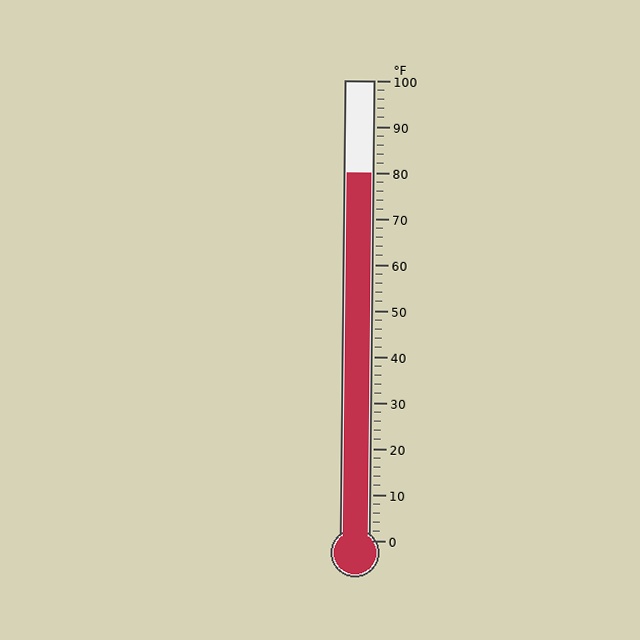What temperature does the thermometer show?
The thermometer shows approximately 80°F.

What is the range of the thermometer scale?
The thermometer scale ranges from 0°F to 100°F.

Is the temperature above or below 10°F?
The temperature is above 10°F.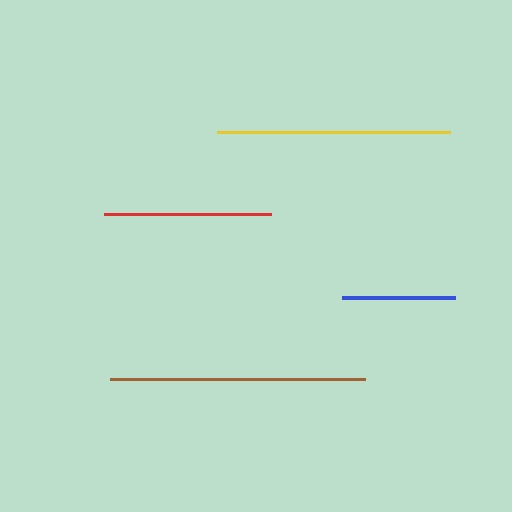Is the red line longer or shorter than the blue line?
The red line is longer than the blue line.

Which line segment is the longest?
The brown line is the longest at approximately 256 pixels.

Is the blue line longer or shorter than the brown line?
The brown line is longer than the blue line.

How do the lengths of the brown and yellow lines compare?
The brown and yellow lines are approximately the same length.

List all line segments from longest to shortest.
From longest to shortest: brown, yellow, red, blue.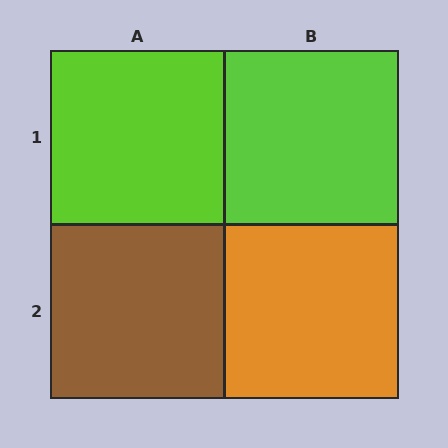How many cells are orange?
1 cell is orange.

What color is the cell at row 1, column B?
Lime.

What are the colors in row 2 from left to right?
Brown, orange.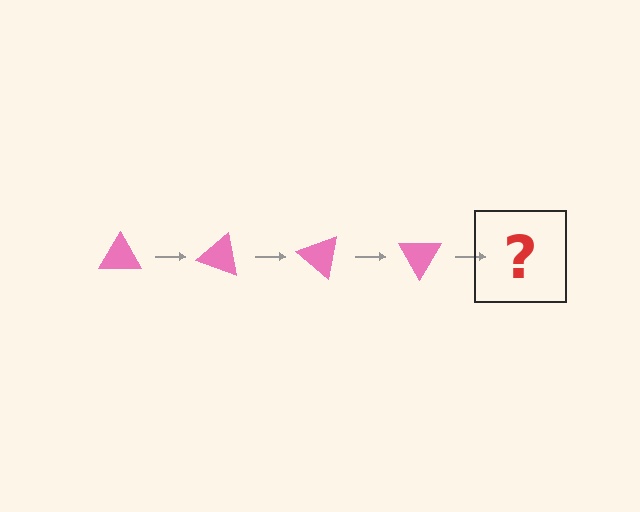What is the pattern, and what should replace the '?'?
The pattern is that the triangle rotates 20 degrees each step. The '?' should be a pink triangle rotated 80 degrees.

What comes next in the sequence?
The next element should be a pink triangle rotated 80 degrees.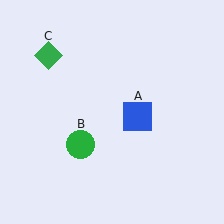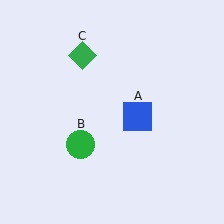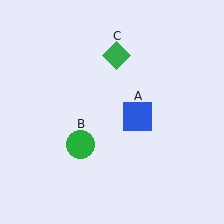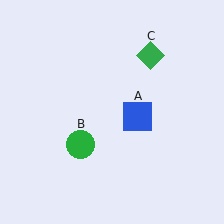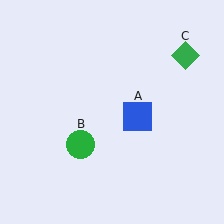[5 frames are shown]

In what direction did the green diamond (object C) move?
The green diamond (object C) moved right.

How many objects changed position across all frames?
1 object changed position: green diamond (object C).